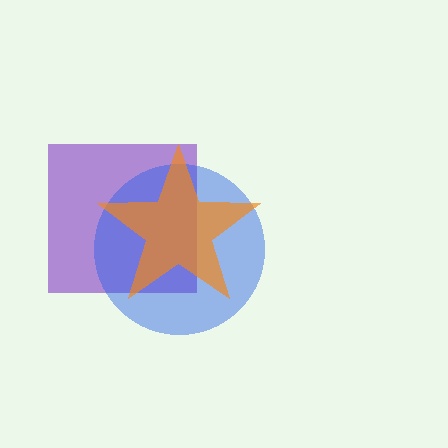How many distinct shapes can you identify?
There are 3 distinct shapes: a purple square, a blue circle, an orange star.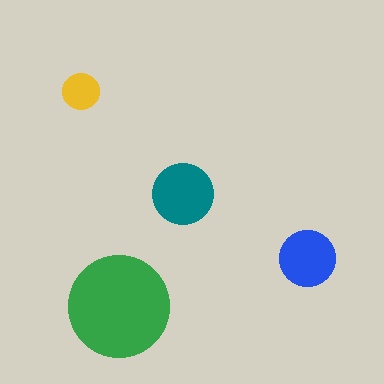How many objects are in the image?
There are 4 objects in the image.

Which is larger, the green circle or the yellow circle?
The green one.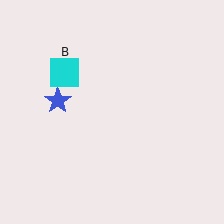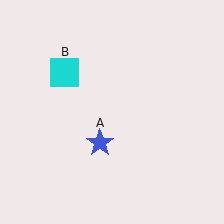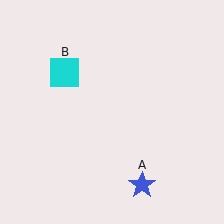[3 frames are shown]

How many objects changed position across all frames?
1 object changed position: blue star (object A).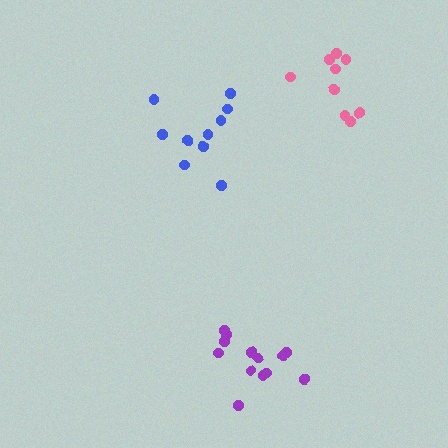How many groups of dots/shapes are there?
There are 3 groups.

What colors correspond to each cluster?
The clusters are colored: pink, purple, blue.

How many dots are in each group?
Group 1: 9 dots, Group 2: 13 dots, Group 3: 10 dots (32 total).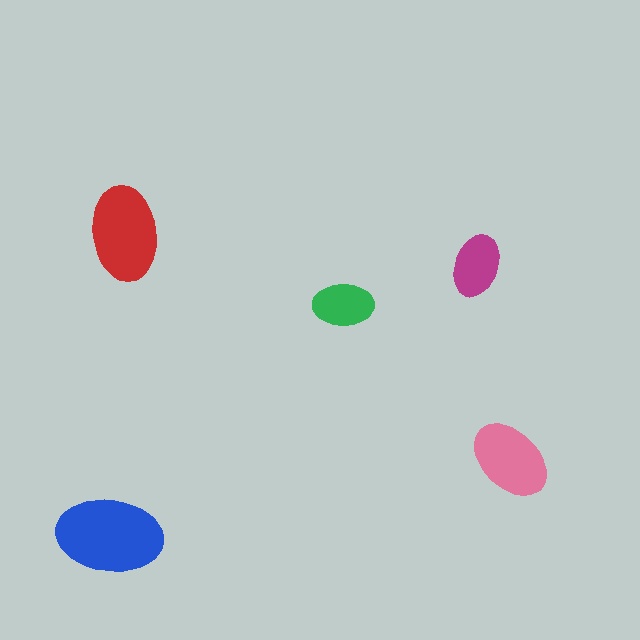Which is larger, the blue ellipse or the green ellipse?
The blue one.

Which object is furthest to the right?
The pink ellipse is rightmost.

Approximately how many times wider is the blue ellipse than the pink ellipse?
About 1.5 times wider.